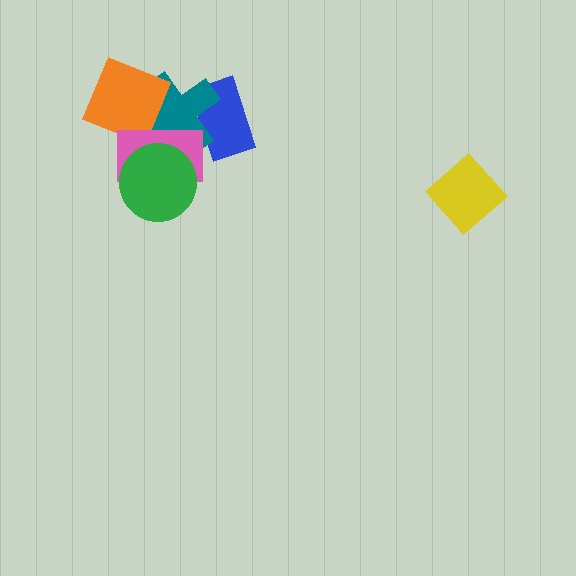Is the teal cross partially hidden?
Yes, it is partially covered by another shape.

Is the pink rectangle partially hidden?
Yes, it is partially covered by another shape.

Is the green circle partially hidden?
No, no other shape covers it.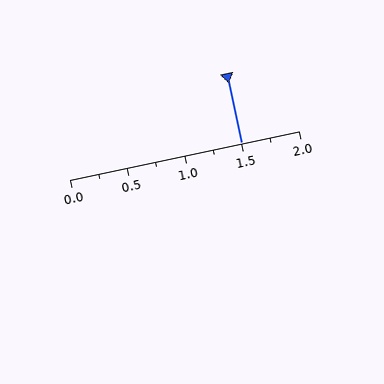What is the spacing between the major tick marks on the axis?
The major ticks are spaced 0.5 apart.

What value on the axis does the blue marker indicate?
The marker indicates approximately 1.5.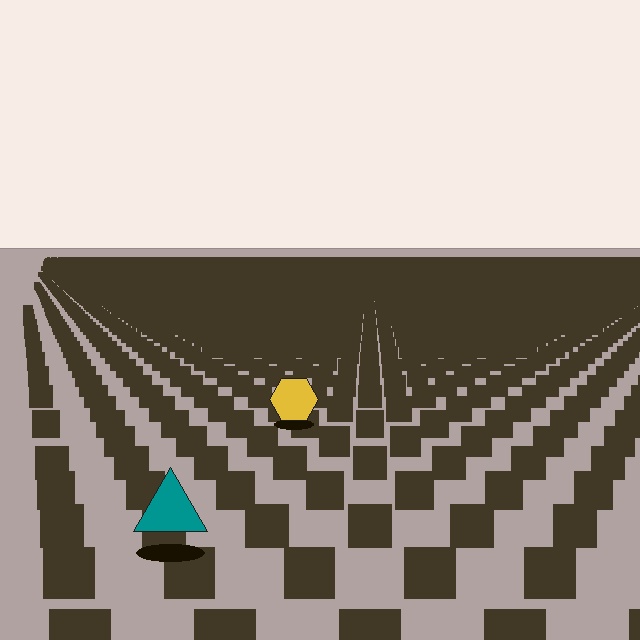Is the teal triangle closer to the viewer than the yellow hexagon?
Yes. The teal triangle is closer — you can tell from the texture gradient: the ground texture is coarser near it.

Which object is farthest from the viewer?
The yellow hexagon is farthest from the viewer. It appears smaller and the ground texture around it is denser.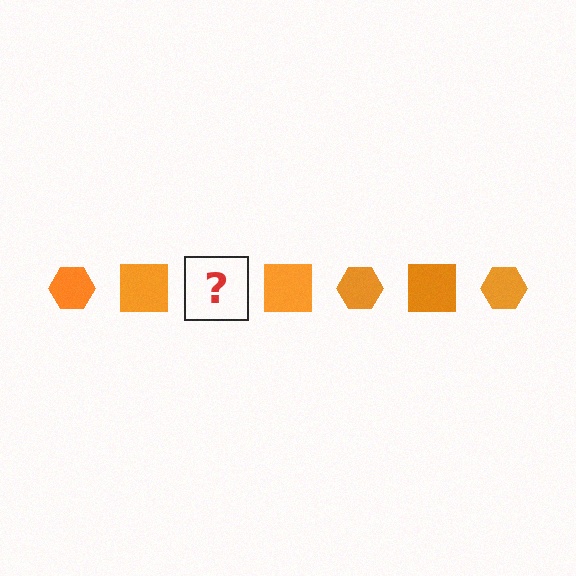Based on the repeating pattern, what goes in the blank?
The blank should be an orange hexagon.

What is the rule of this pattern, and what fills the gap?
The rule is that the pattern cycles through hexagon, square shapes in orange. The gap should be filled with an orange hexagon.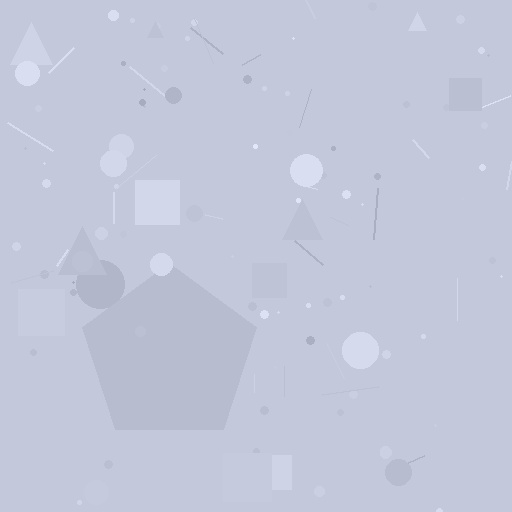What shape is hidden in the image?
A pentagon is hidden in the image.